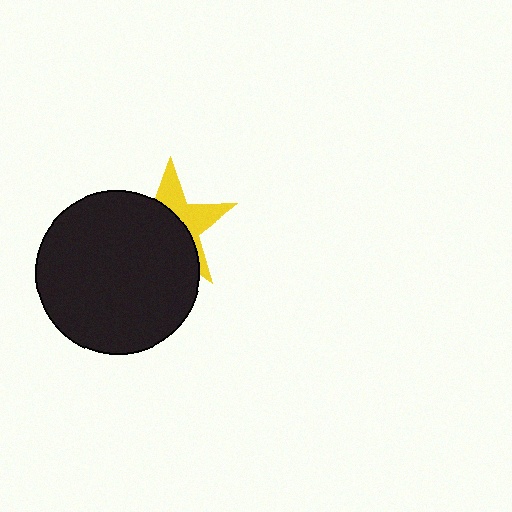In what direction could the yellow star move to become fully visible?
The yellow star could move toward the upper-right. That would shift it out from behind the black circle entirely.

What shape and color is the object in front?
The object in front is a black circle.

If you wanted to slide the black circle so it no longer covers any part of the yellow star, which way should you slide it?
Slide it toward the lower-left — that is the most direct way to separate the two shapes.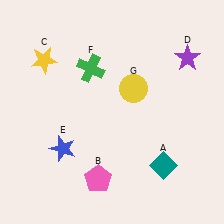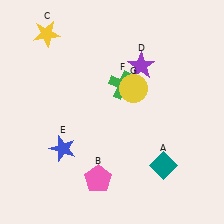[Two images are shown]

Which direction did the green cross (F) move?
The green cross (F) moved right.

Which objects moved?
The objects that moved are: the yellow star (C), the purple star (D), the green cross (F).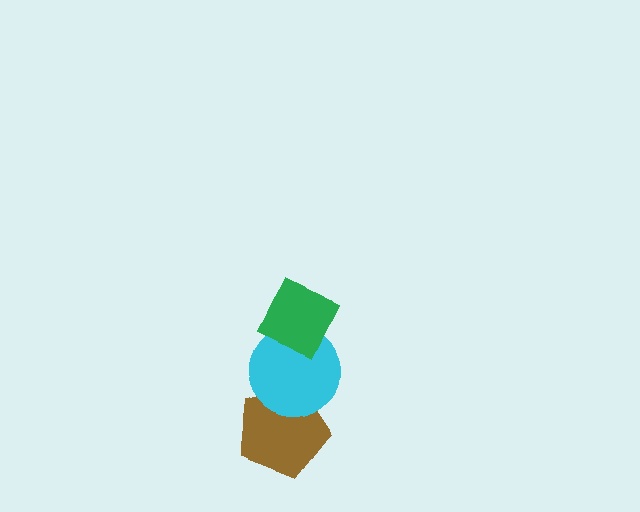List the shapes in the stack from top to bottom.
From top to bottom: the green diamond, the cyan circle, the brown pentagon.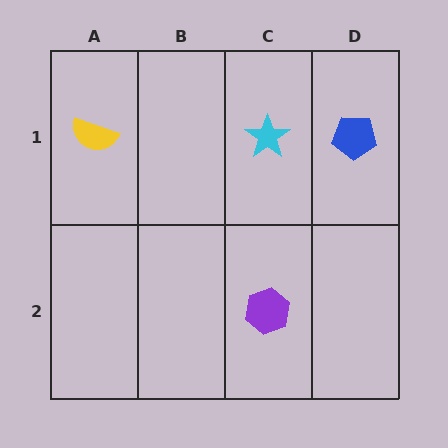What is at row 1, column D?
A blue pentagon.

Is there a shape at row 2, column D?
No, that cell is empty.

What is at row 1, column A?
A yellow semicircle.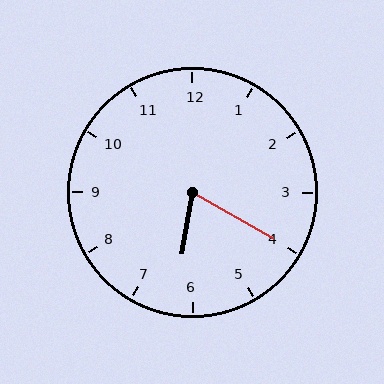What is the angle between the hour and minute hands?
Approximately 70 degrees.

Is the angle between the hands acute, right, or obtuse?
It is acute.